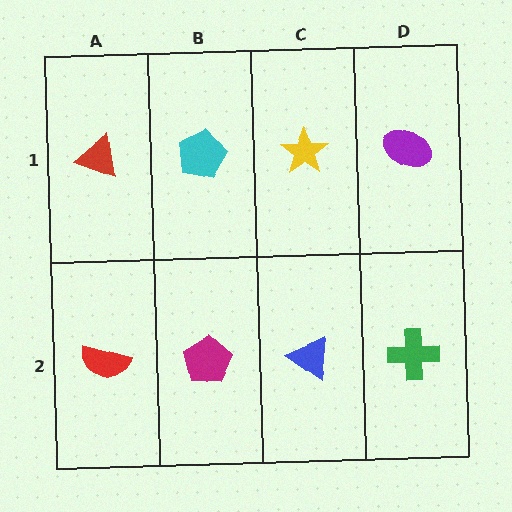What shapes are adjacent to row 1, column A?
A red semicircle (row 2, column A), a cyan pentagon (row 1, column B).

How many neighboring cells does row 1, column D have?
2.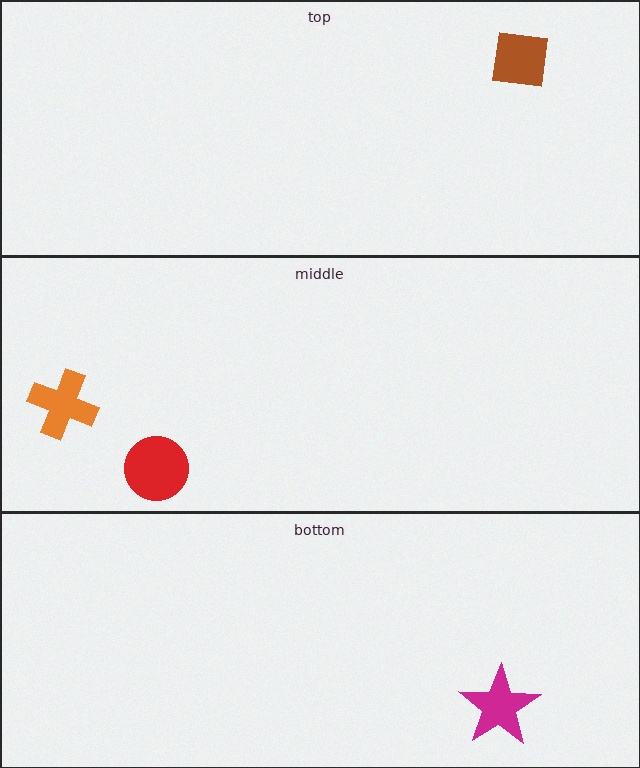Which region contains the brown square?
The top region.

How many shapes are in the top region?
1.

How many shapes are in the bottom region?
1.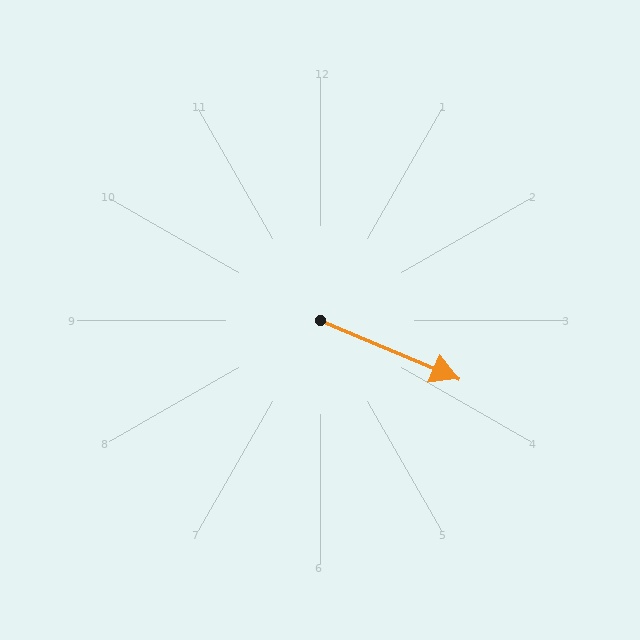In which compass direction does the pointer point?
Southeast.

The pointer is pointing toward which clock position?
Roughly 4 o'clock.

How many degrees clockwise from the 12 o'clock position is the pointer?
Approximately 113 degrees.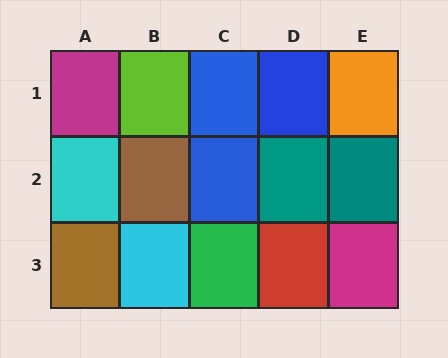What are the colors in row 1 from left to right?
Magenta, lime, blue, blue, orange.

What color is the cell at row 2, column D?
Teal.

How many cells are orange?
1 cell is orange.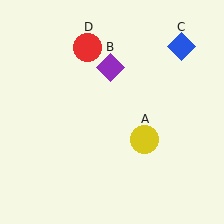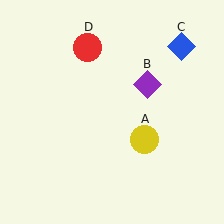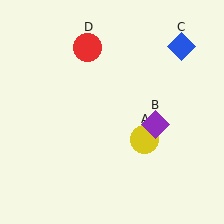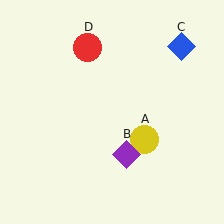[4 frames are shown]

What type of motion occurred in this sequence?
The purple diamond (object B) rotated clockwise around the center of the scene.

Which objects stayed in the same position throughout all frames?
Yellow circle (object A) and blue diamond (object C) and red circle (object D) remained stationary.